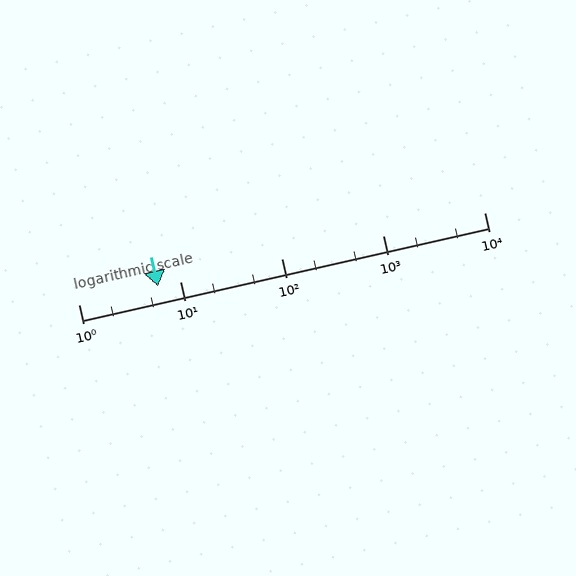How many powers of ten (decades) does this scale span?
The scale spans 4 decades, from 1 to 10000.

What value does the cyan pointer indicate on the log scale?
The pointer indicates approximately 6.1.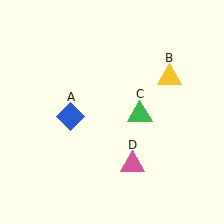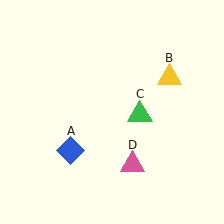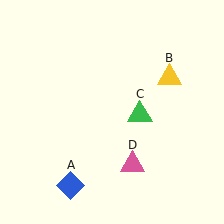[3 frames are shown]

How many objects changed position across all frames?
1 object changed position: blue diamond (object A).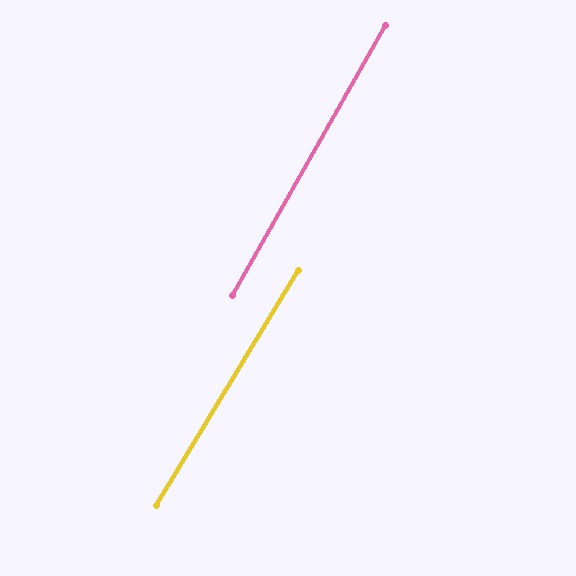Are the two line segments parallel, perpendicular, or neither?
Parallel — their directions differ by only 1.8°.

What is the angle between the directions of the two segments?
Approximately 2 degrees.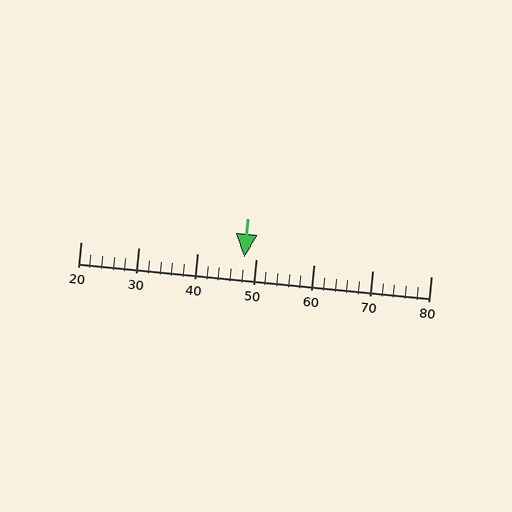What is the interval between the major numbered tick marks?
The major tick marks are spaced 10 units apart.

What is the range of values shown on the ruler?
The ruler shows values from 20 to 80.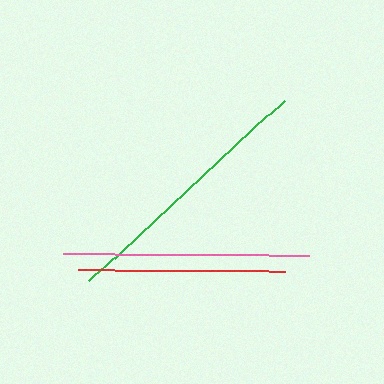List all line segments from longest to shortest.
From longest to shortest: green, pink, red.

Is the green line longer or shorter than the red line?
The green line is longer than the red line.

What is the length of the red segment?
The red segment is approximately 207 pixels long.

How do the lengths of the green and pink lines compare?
The green and pink lines are approximately the same length.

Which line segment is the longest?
The green line is the longest at approximately 266 pixels.